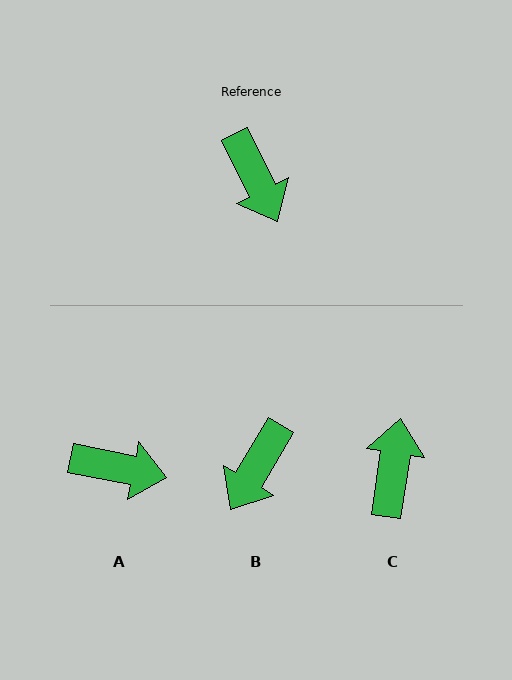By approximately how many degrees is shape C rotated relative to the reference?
Approximately 145 degrees counter-clockwise.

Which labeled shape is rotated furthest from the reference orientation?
C, about 145 degrees away.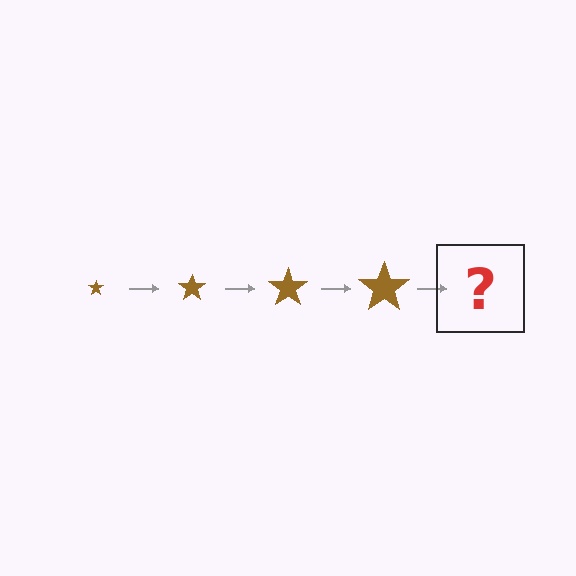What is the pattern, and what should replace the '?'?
The pattern is that the star gets progressively larger each step. The '?' should be a brown star, larger than the previous one.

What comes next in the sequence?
The next element should be a brown star, larger than the previous one.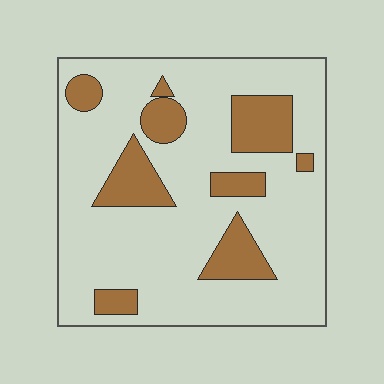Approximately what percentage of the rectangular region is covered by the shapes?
Approximately 20%.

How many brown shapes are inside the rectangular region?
9.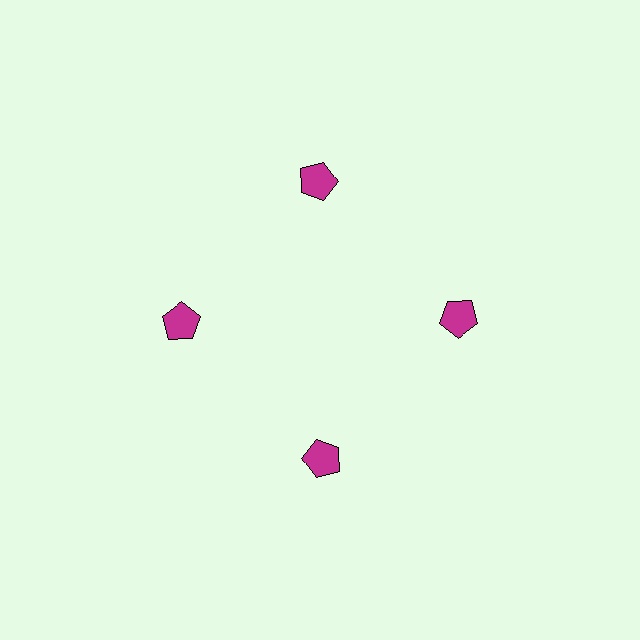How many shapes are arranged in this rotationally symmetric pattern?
There are 4 shapes, arranged in 4 groups of 1.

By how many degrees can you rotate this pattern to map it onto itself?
The pattern maps onto itself every 90 degrees of rotation.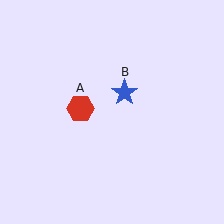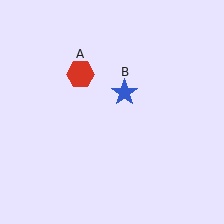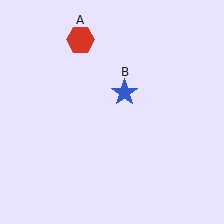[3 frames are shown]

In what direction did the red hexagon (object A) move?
The red hexagon (object A) moved up.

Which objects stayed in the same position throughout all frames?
Blue star (object B) remained stationary.